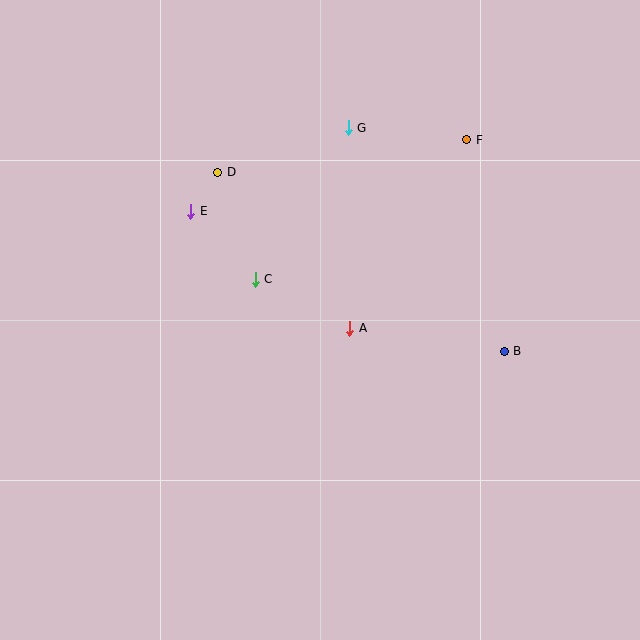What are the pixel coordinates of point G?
Point G is at (348, 128).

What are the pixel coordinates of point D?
Point D is at (218, 173).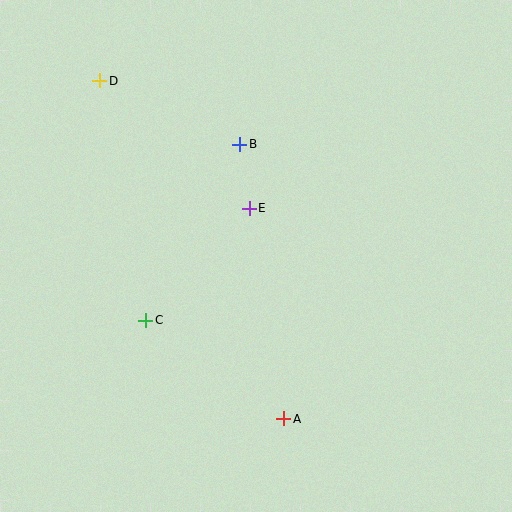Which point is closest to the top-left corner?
Point D is closest to the top-left corner.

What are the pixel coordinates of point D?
Point D is at (100, 81).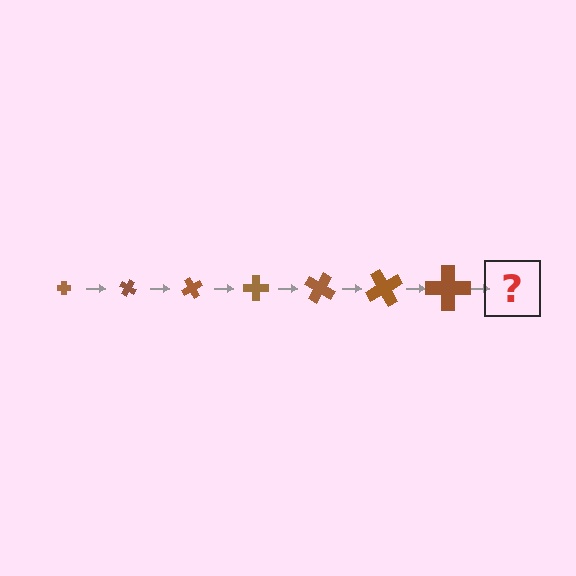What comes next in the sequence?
The next element should be a cross, larger than the previous one and rotated 210 degrees from the start.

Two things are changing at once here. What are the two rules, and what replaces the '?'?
The two rules are that the cross grows larger each step and it rotates 30 degrees each step. The '?' should be a cross, larger than the previous one and rotated 210 degrees from the start.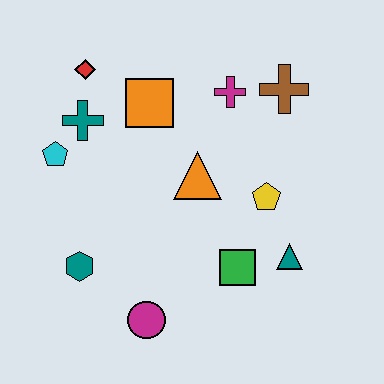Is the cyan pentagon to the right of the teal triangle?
No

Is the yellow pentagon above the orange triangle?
No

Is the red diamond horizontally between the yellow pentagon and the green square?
No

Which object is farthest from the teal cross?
The teal triangle is farthest from the teal cross.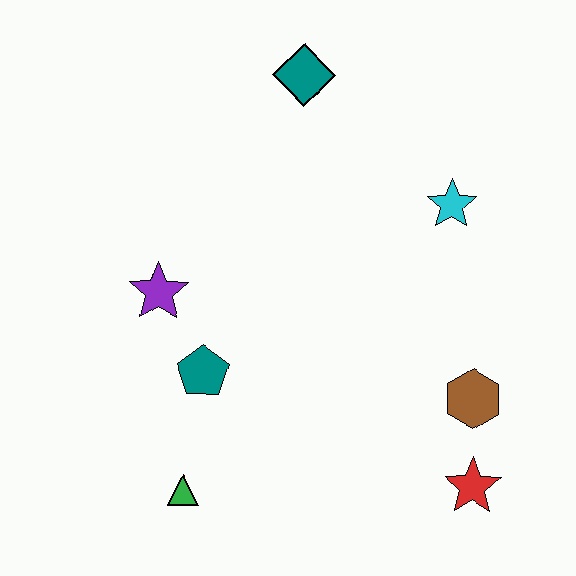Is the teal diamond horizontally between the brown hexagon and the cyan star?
No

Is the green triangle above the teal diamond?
No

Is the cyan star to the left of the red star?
Yes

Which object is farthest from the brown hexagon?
The teal diamond is farthest from the brown hexagon.